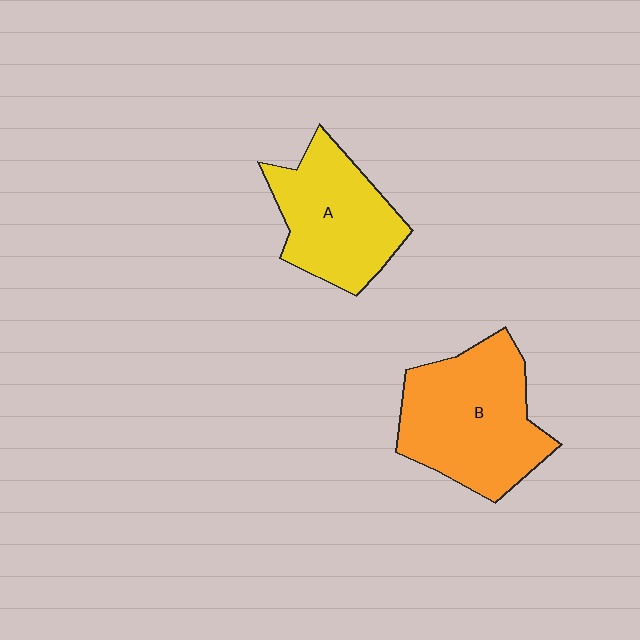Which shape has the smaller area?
Shape A (yellow).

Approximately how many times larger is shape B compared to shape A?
Approximately 1.3 times.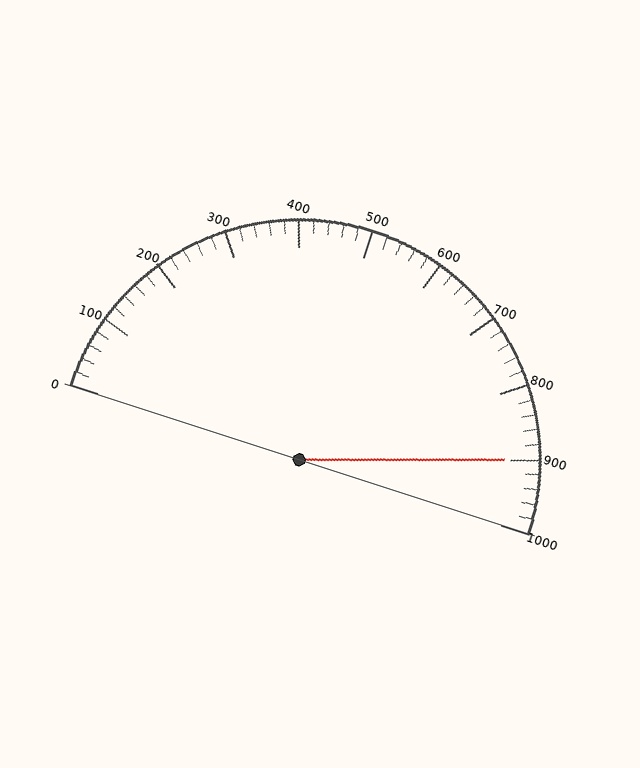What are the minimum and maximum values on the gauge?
The gauge ranges from 0 to 1000.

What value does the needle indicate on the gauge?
The needle indicates approximately 900.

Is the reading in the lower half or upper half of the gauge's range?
The reading is in the upper half of the range (0 to 1000).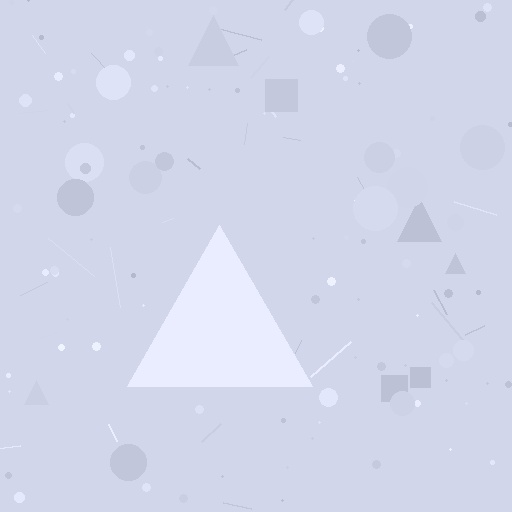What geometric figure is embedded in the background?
A triangle is embedded in the background.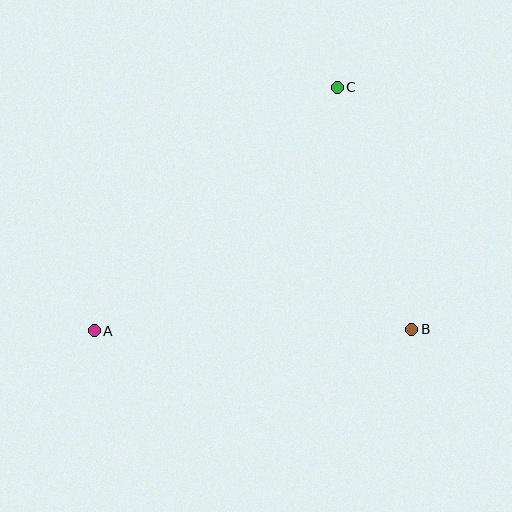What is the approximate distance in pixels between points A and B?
The distance between A and B is approximately 317 pixels.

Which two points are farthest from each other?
Points A and C are farthest from each other.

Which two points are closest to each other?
Points B and C are closest to each other.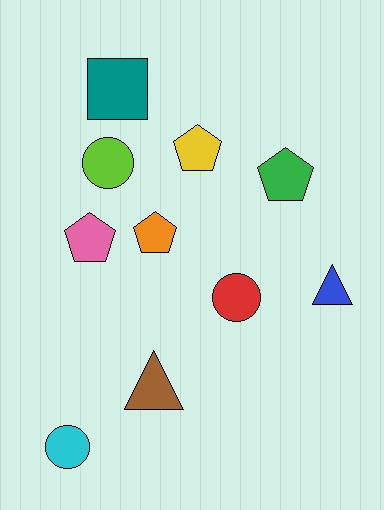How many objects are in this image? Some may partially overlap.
There are 10 objects.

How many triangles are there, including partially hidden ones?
There are 2 triangles.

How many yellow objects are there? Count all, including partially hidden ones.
There is 1 yellow object.